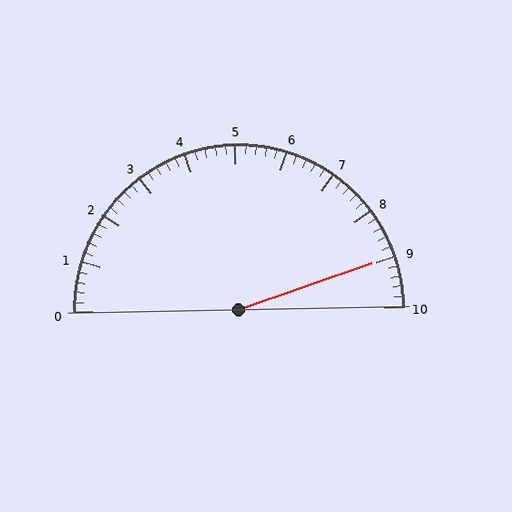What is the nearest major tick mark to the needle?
The nearest major tick mark is 9.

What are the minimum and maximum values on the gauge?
The gauge ranges from 0 to 10.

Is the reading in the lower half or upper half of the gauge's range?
The reading is in the upper half of the range (0 to 10).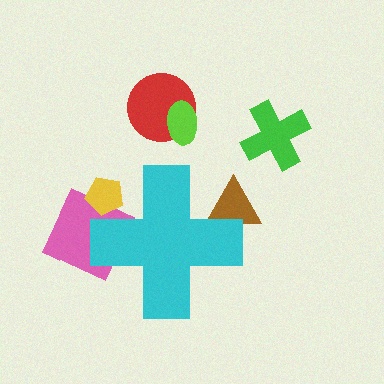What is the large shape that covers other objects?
A cyan cross.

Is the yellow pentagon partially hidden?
Yes, the yellow pentagon is partially hidden behind the cyan cross.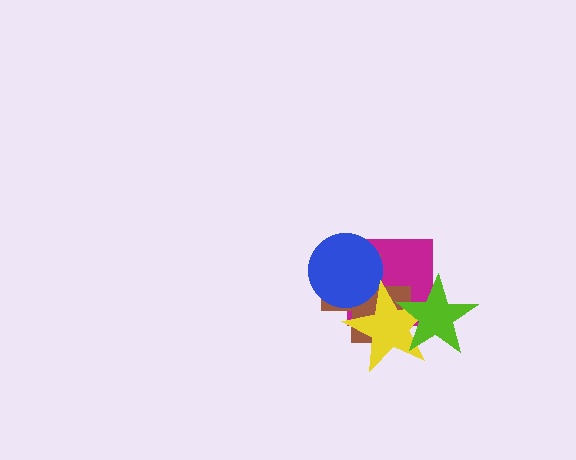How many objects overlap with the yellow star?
4 objects overlap with the yellow star.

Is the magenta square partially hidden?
Yes, it is partially covered by another shape.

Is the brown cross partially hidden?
Yes, it is partially covered by another shape.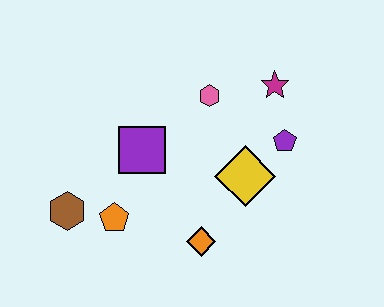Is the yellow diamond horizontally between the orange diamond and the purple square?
No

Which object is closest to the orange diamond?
The yellow diamond is closest to the orange diamond.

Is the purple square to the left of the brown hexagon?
No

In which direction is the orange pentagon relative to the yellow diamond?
The orange pentagon is to the left of the yellow diamond.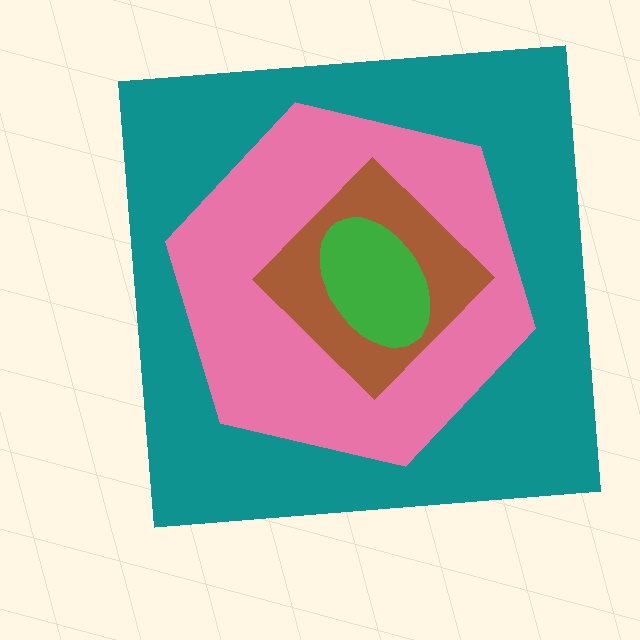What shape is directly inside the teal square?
The pink hexagon.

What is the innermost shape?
The green ellipse.